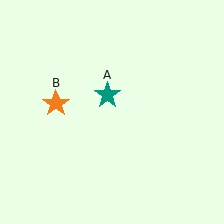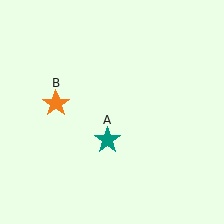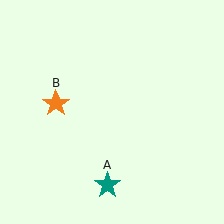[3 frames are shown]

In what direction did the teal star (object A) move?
The teal star (object A) moved down.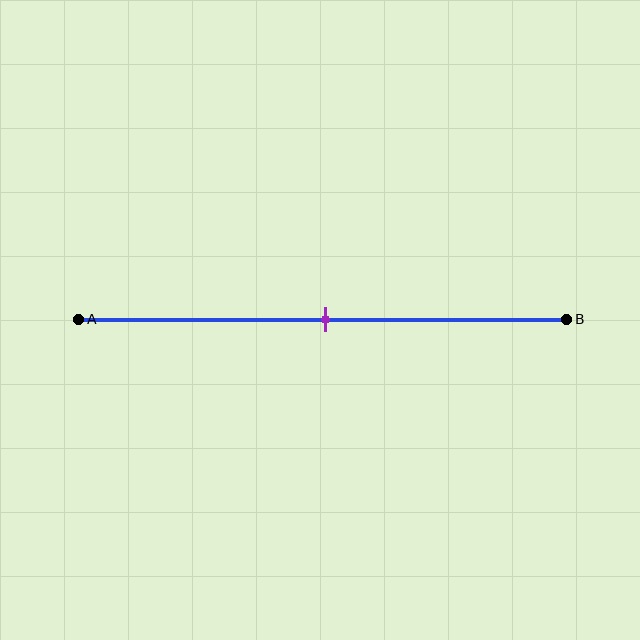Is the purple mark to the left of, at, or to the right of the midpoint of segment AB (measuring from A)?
The purple mark is approximately at the midpoint of segment AB.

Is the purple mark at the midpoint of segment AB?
Yes, the mark is approximately at the midpoint.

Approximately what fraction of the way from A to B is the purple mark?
The purple mark is approximately 50% of the way from A to B.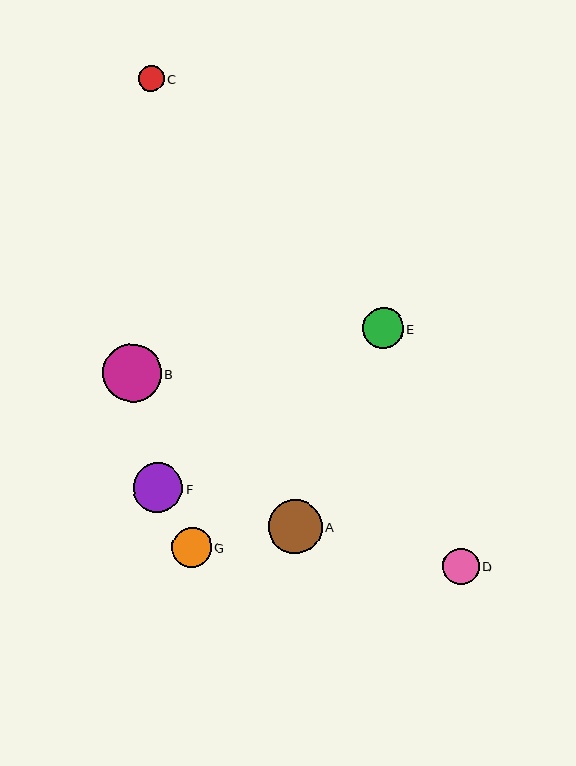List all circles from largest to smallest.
From largest to smallest: B, A, F, E, G, D, C.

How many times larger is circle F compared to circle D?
Circle F is approximately 1.4 times the size of circle D.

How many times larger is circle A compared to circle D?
Circle A is approximately 1.5 times the size of circle D.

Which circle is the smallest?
Circle C is the smallest with a size of approximately 26 pixels.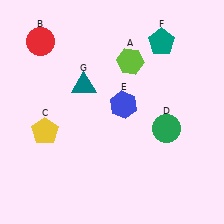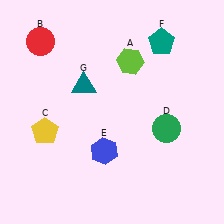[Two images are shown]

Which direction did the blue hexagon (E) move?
The blue hexagon (E) moved down.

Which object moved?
The blue hexagon (E) moved down.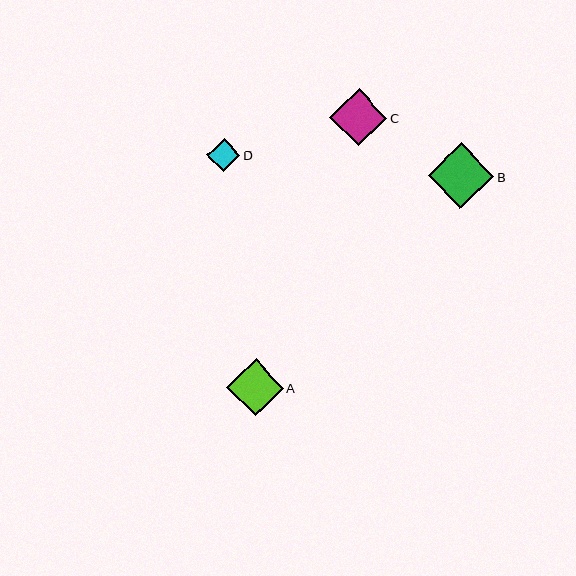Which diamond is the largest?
Diamond B is the largest with a size of approximately 65 pixels.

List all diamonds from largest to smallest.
From largest to smallest: B, C, A, D.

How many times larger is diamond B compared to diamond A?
Diamond B is approximately 1.2 times the size of diamond A.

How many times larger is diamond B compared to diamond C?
Diamond B is approximately 1.1 times the size of diamond C.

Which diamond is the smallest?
Diamond D is the smallest with a size of approximately 33 pixels.